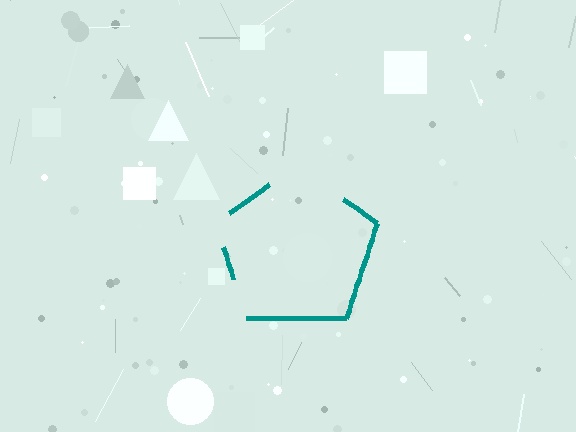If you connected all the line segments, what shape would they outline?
They would outline a pentagon.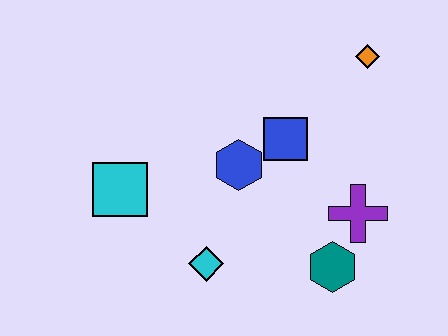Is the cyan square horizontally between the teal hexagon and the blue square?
No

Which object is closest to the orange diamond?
The blue square is closest to the orange diamond.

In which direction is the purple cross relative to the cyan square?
The purple cross is to the right of the cyan square.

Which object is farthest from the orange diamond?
The cyan square is farthest from the orange diamond.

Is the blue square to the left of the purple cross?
Yes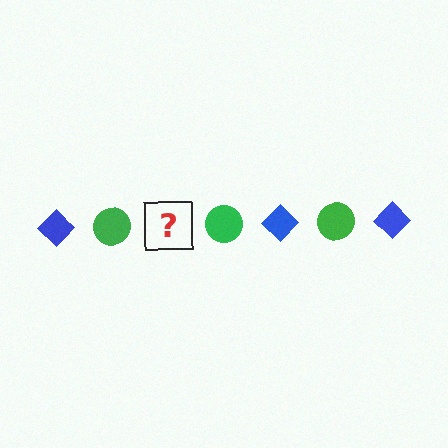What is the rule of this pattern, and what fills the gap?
The rule is that the pattern alternates between blue diamond and green circle. The gap should be filled with a blue diamond.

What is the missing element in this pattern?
The missing element is a blue diamond.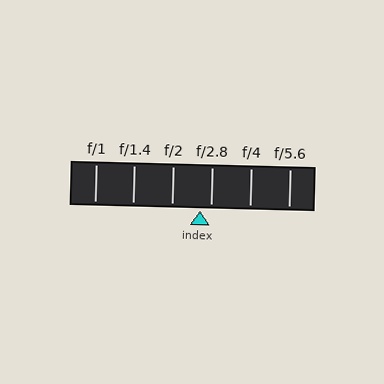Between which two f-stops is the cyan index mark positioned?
The index mark is between f/2 and f/2.8.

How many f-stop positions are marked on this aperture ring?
There are 6 f-stop positions marked.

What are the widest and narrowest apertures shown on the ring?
The widest aperture shown is f/1 and the narrowest is f/5.6.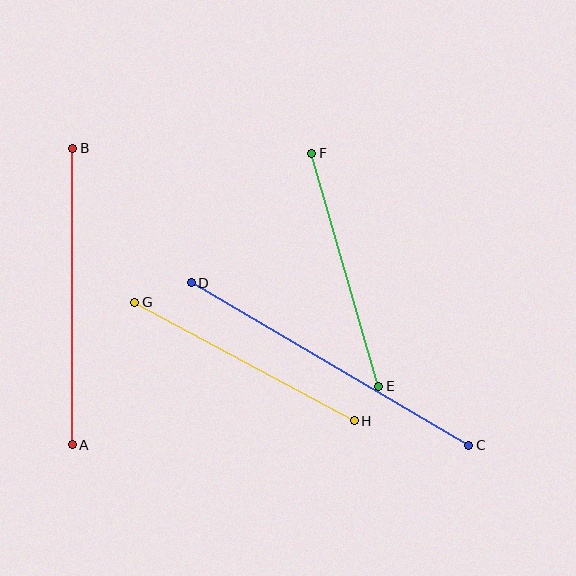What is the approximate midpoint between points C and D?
The midpoint is at approximately (330, 364) pixels.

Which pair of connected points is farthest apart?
Points C and D are farthest apart.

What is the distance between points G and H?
The distance is approximately 250 pixels.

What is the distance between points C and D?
The distance is approximately 322 pixels.